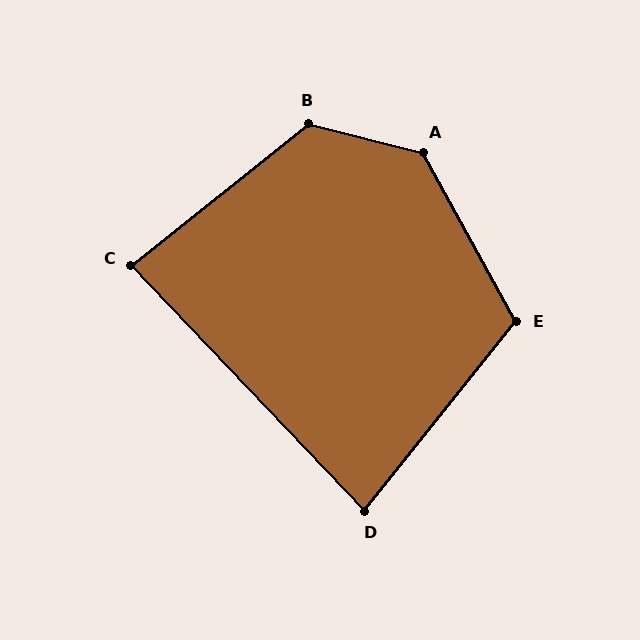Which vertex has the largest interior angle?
A, at approximately 133 degrees.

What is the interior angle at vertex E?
Approximately 112 degrees (obtuse).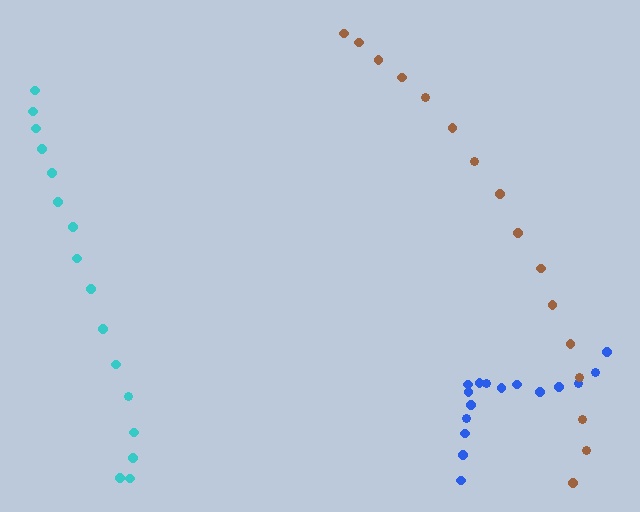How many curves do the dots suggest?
There are 3 distinct paths.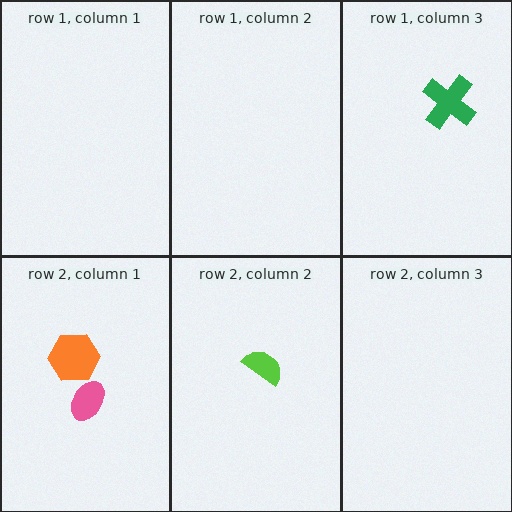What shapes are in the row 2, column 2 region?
The lime semicircle.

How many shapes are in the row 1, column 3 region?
1.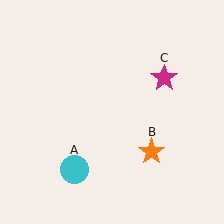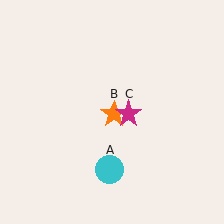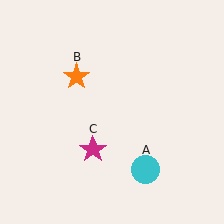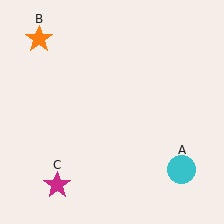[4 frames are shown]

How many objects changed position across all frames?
3 objects changed position: cyan circle (object A), orange star (object B), magenta star (object C).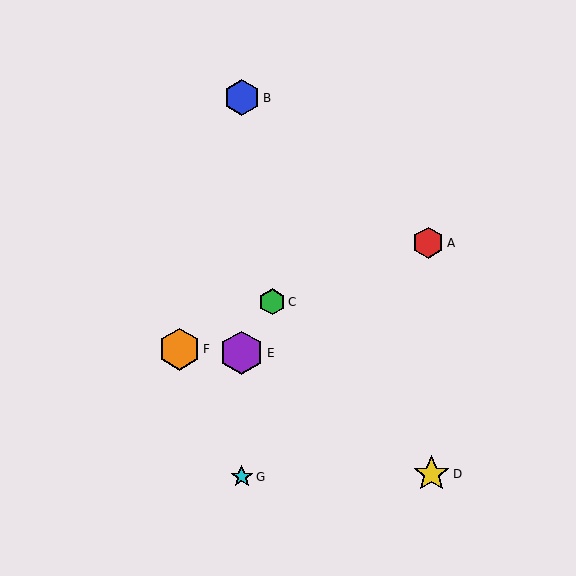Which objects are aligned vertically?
Objects B, E, G are aligned vertically.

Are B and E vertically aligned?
Yes, both are at x≈242.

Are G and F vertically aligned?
No, G is at x≈242 and F is at x≈179.